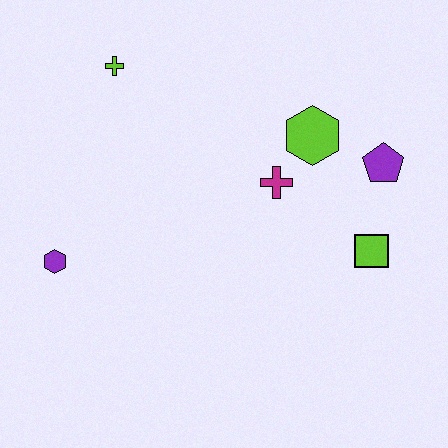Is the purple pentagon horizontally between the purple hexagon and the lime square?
No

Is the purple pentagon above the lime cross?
No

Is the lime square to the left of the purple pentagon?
Yes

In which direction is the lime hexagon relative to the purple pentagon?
The lime hexagon is to the left of the purple pentagon.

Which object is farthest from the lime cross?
The lime square is farthest from the lime cross.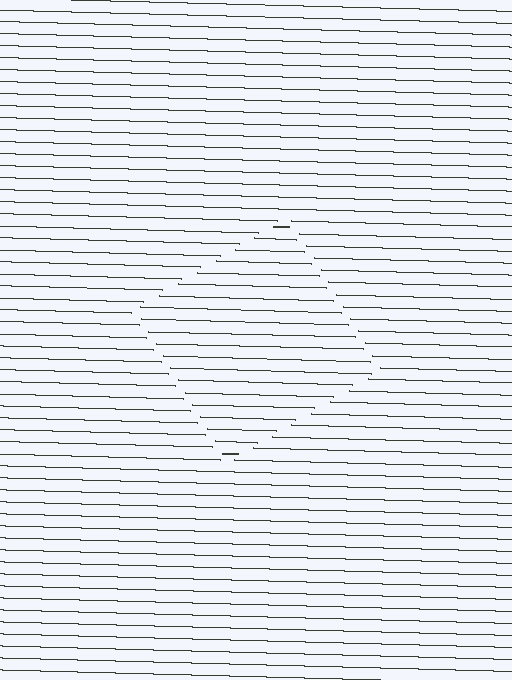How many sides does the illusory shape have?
4 sides — the line-ends trace a square.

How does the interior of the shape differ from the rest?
The interior of the shape contains the same grating, shifted by half a period — the contour is defined by the phase discontinuity where line-ends from the inner and outer gratings abut.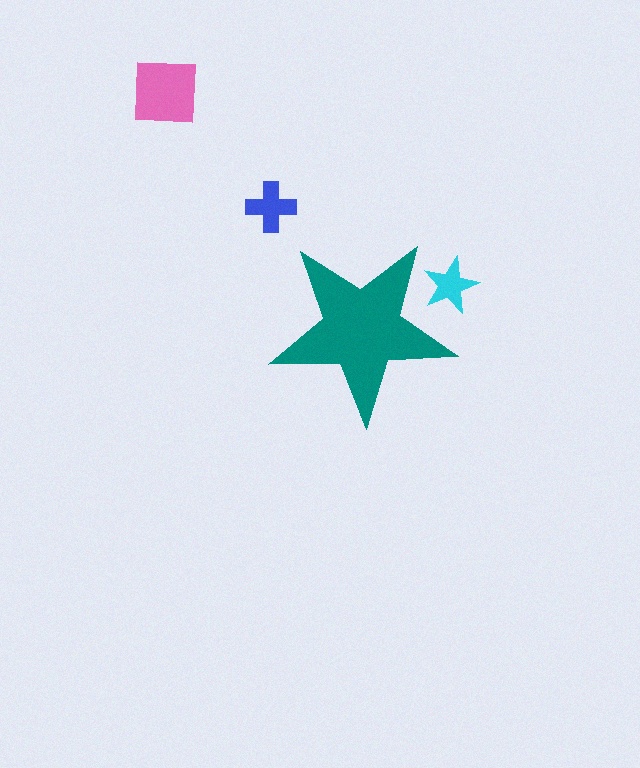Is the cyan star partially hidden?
Yes, the cyan star is partially hidden behind the teal star.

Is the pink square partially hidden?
No, the pink square is fully visible.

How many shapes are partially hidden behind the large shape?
1 shape is partially hidden.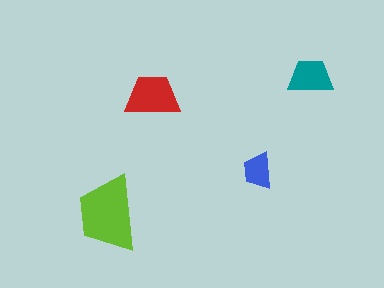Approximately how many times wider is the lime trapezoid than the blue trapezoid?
About 2 times wider.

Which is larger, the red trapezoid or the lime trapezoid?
The lime one.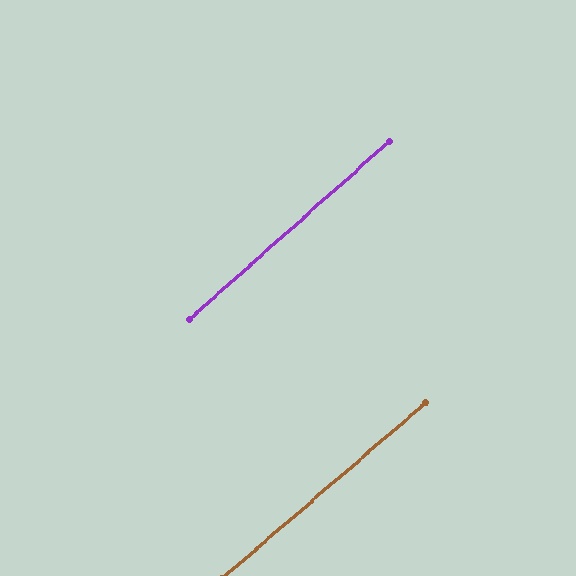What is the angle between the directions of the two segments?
Approximately 1 degree.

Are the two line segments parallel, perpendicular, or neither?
Parallel — their directions differ by only 0.9°.